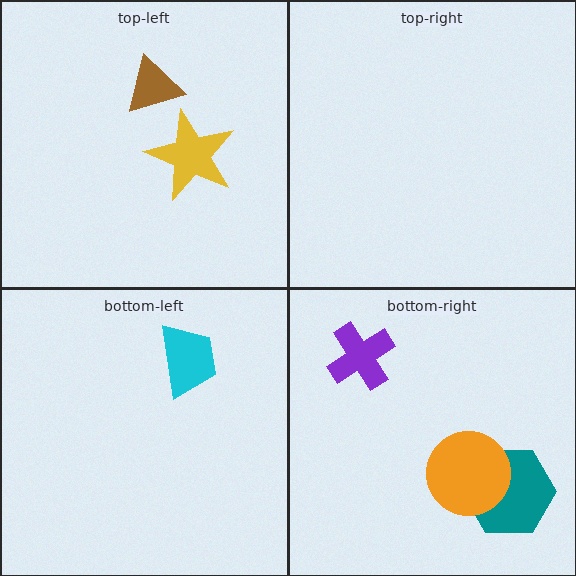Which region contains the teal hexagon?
The bottom-right region.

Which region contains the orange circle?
The bottom-right region.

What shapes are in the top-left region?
The yellow star, the brown triangle.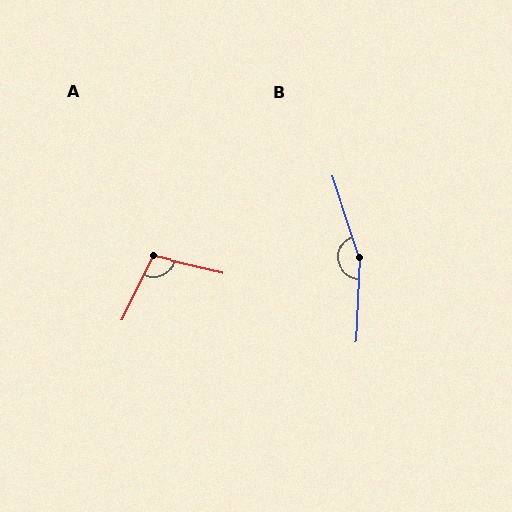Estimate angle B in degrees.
Approximately 160 degrees.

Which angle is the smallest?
A, at approximately 103 degrees.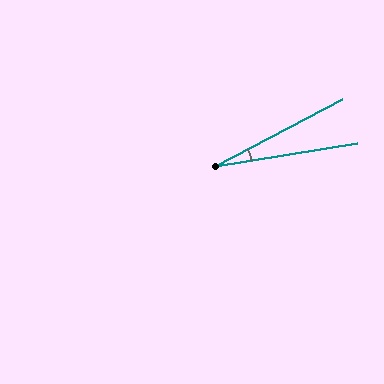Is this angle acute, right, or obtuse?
It is acute.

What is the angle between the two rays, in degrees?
Approximately 18 degrees.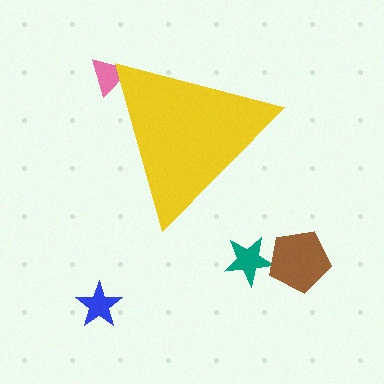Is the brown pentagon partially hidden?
No, the brown pentagon is fully visible.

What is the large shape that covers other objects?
A yellow triangle.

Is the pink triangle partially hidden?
Yes, the pink triangle is partially hidden behind the yellow triangle.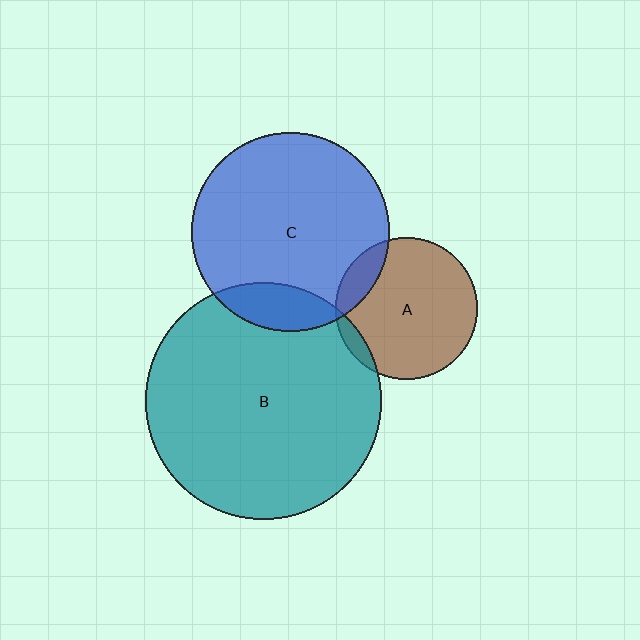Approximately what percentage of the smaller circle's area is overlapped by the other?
Approximately 15%.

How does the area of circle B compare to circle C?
Approximately 1.4 times.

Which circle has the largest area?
Circle B (teal).